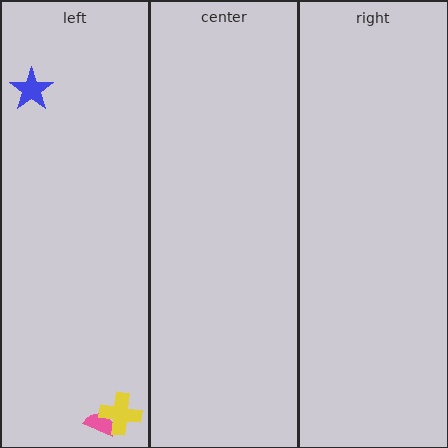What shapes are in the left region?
The pink semicircle, the yellow cross, the blue star.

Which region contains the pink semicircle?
The left region.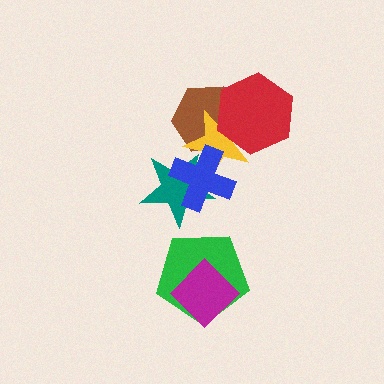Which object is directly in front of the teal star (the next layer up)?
The yellow star is directly in front of the teal star.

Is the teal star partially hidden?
Yes, it is partially covered by another shape.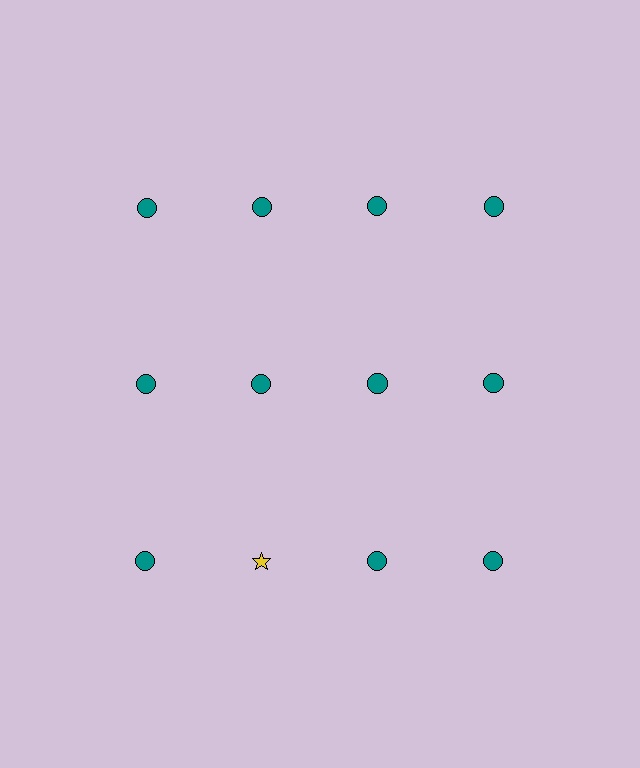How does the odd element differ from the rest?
It differs in both color (yellow instead of teal) and shape (star instead of circle).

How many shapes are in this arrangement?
There are 12 shapes arranged in a grid pattern.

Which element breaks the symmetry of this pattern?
The yellow star in the third row, second from left column breaks the symmetry. All other shapes are teal circles.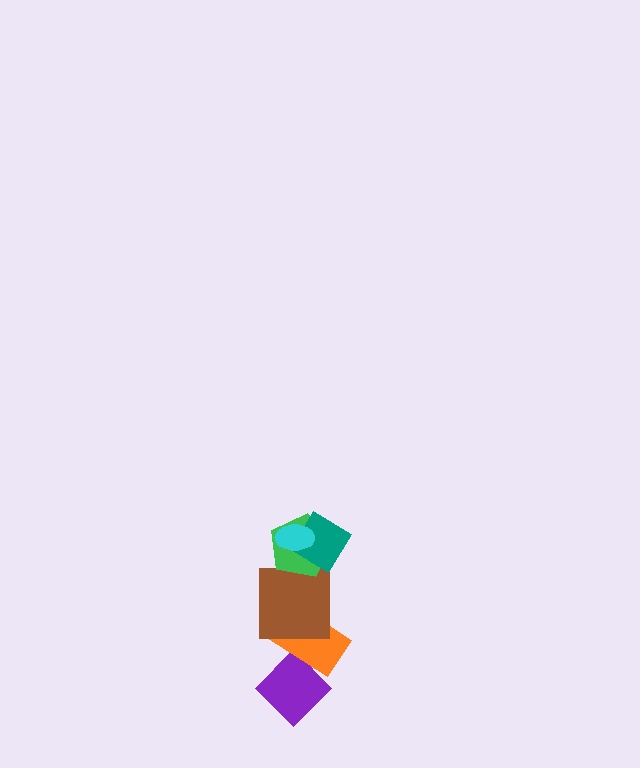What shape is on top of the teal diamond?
The cyan ellipse is on top of the teal diamond.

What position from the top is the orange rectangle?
The orange rectangle is 5th from the top.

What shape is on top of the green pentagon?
The teal diamond is on top of the green pentagon.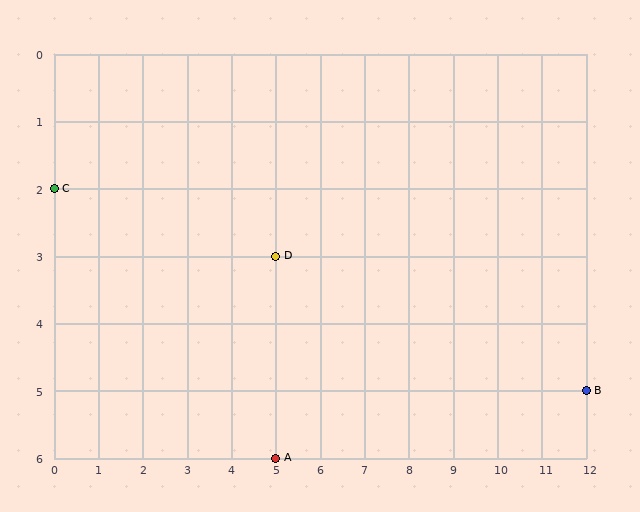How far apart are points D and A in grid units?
Points D and A are 3 rows apart.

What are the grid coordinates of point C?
Point C is at grid coordinates (0, 2).